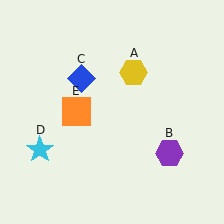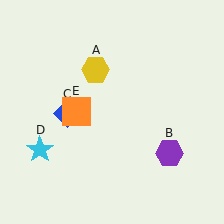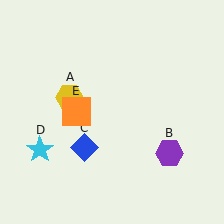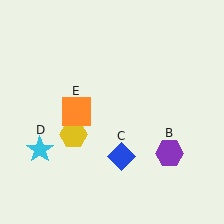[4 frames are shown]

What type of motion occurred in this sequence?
The yellow hexagon (object A), blue diamond (object C) rotated counterclockwise around the center of the scene.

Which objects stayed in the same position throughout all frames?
Purple hexagon (object B) and cyan star (object D) and orange square (object E) remained stationary.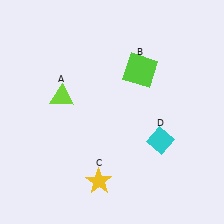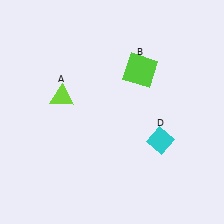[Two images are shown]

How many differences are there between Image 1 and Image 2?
There is 1 difference between the two images.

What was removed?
The yellow star (C) was removed in Image 2.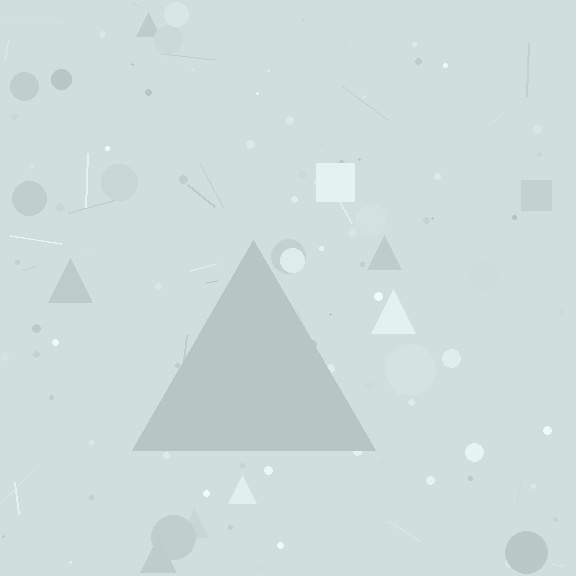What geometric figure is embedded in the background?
A triangle is embedded in the background.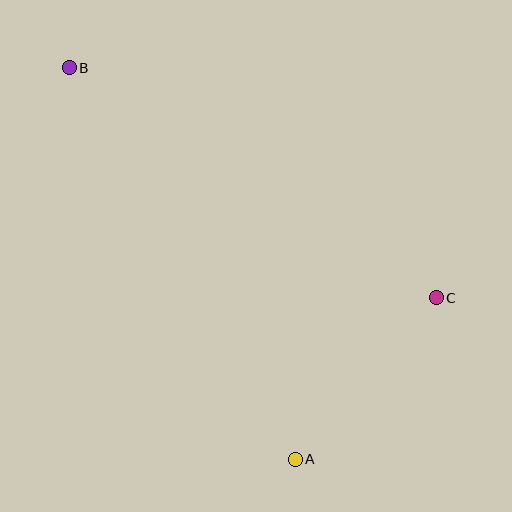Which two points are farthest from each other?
Points A and B are farthest from each other.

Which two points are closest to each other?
Points A and C are closest to each other.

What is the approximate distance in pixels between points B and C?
The distance between B and C is approximately 433 pixels.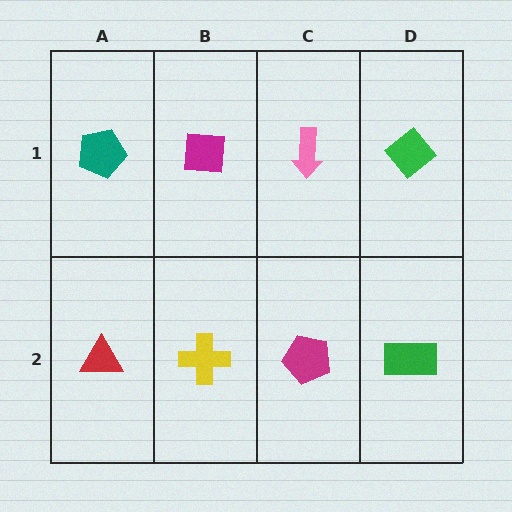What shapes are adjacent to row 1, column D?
A green rectangle (row 2, column D), a pink arrow (row 1, column C).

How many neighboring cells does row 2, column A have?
2.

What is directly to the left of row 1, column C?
A magenta square.